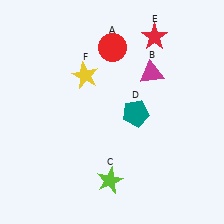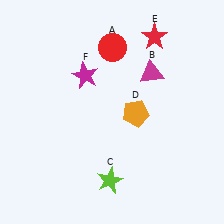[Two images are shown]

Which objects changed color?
D changed from teal to orange. F changed from yellow to magenta.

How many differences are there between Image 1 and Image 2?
There are 2 differences between the two images.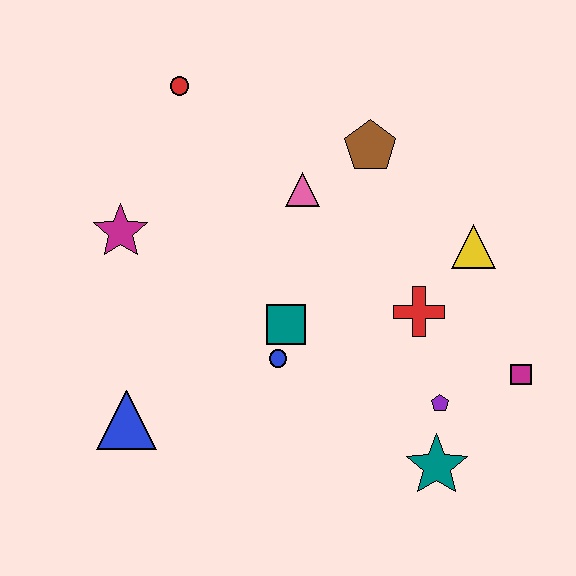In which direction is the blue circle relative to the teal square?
The blue circle is below the teal square.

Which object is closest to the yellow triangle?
The red cross is closest to the yellow triangle.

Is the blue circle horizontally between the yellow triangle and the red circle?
Yes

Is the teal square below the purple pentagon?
No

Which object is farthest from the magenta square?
The red circle is farthest from the magenta square.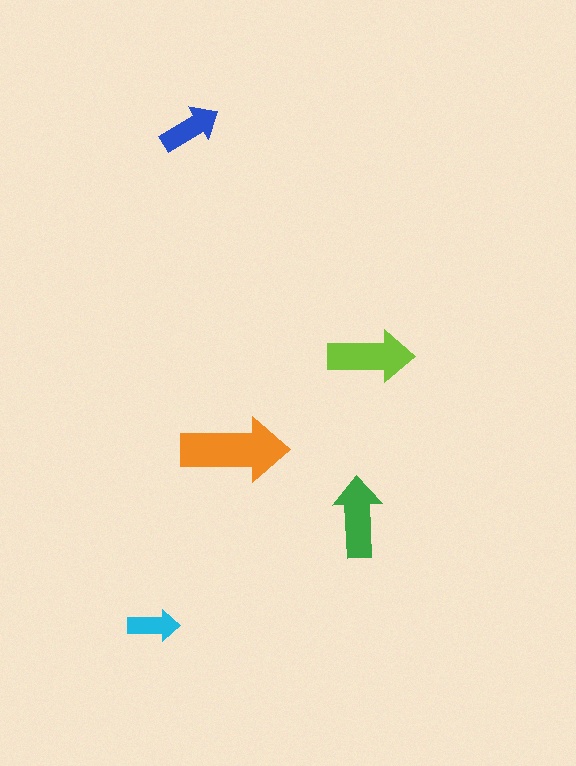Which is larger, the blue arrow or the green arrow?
The green one.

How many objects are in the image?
There are 5 objects in the image.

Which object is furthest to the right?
The lime arrow is rightmost.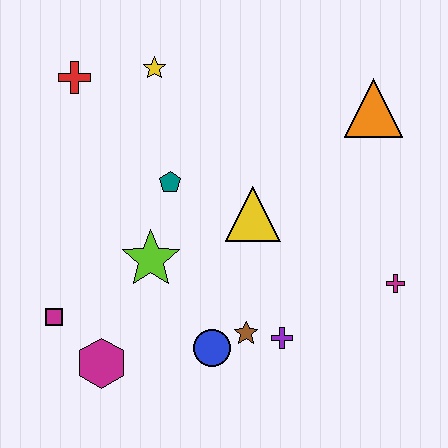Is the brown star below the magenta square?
Yes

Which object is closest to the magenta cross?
The purple cross is closest to the magenta cross.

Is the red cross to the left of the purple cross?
Yes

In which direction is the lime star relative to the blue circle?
The lime star is above the blue circle.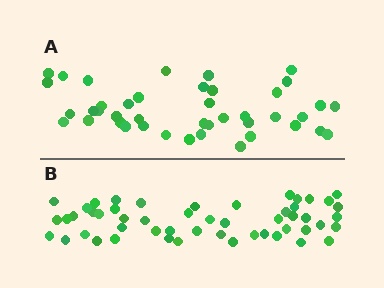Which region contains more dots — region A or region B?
Region B (the bottom region) has more dots.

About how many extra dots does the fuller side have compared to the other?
Region B has roughly 10 or so more dots than region A.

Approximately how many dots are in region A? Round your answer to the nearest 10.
About 40 dots. (The exact count is 42, which rounds to 40.)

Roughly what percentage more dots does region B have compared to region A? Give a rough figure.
About 25% more.